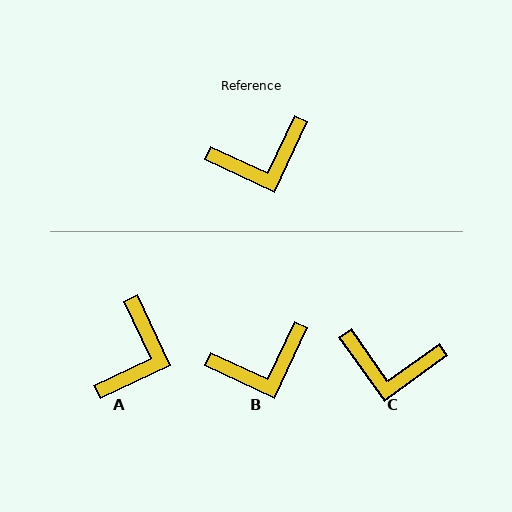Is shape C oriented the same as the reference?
No, it is off by about 30 degrees.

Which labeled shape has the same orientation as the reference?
B.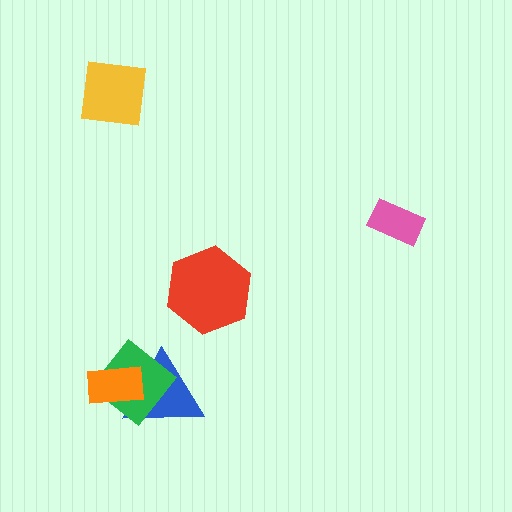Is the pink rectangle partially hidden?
No, no other shape covers it.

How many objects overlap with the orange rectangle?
2 objects overlap with the orange rectangle.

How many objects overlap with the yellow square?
0 objects overlap with the yellow square.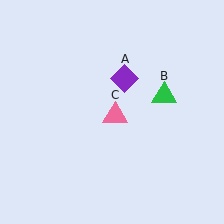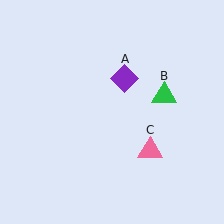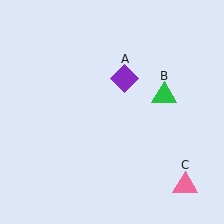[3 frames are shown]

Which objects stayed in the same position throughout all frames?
Purple diamond (object A) and green triangle (object B) remained stationary.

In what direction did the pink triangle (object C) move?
The pink triangle (object C) moved down and to the right.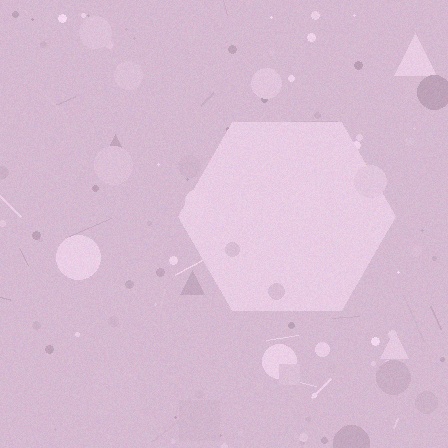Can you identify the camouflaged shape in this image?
The camouflaged shape is a hexagon.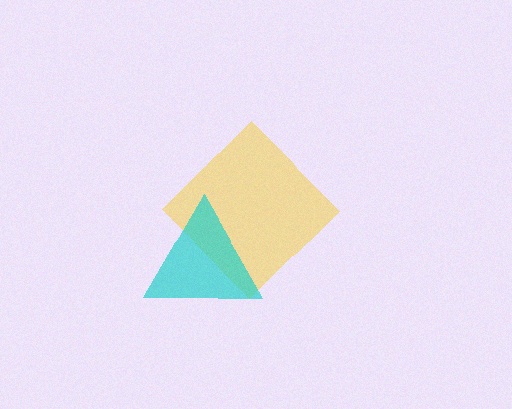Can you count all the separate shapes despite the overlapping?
Yes, there are 2 separate shapes.